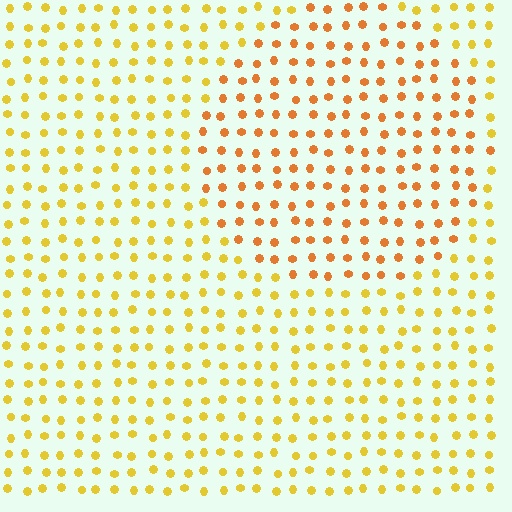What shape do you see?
I see a circle.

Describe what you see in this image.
The image is filled with small yellow elements in a uniform arrangement. A circle-shaped region is visible where the elements are tinted to a slightly different hue, forming a subtle color boundary.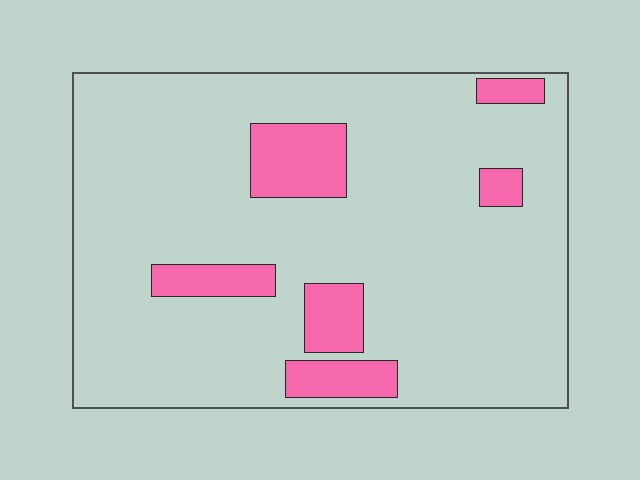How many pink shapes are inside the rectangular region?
6.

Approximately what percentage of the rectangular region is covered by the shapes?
Approximately 15%.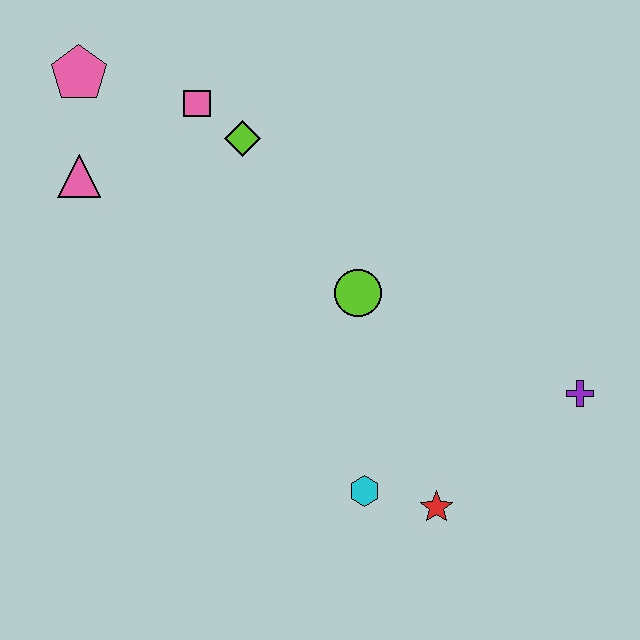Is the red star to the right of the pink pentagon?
Yes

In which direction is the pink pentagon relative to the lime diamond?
The pink pentagon is to the left of the lime diamond.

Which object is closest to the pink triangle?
The pink pentagon is closest to the pink triangle.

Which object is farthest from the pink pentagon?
The purple cross is farthest from the pink pentagon.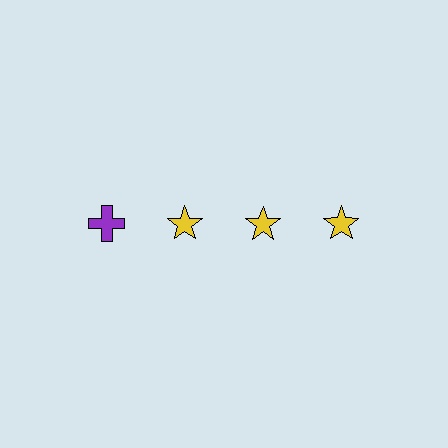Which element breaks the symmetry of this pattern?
The purple cross in the top row, leftmost column breaks the symmetry. All other shapes are yellow stars.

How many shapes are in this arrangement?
There are 4 shapes arranged in a grid pattern.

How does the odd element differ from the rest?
It differs in both color (purple instead of yellow) and shape (cross instead of star).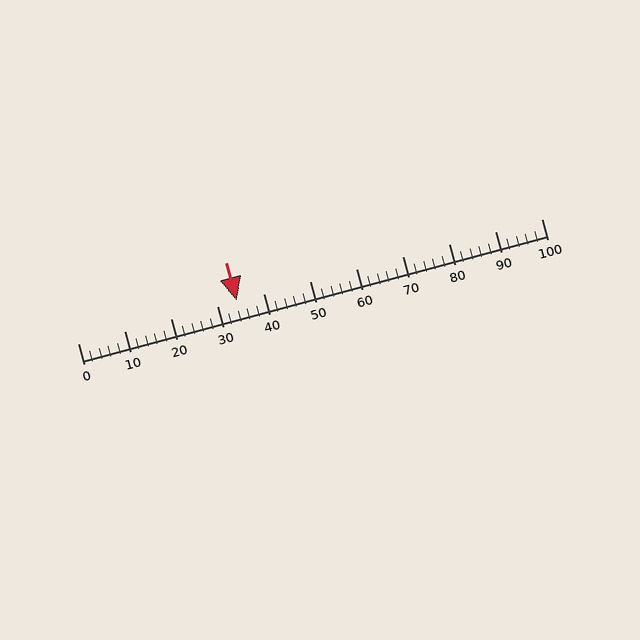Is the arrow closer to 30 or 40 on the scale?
The arrow is closer to 30.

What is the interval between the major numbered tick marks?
The major tick marks are spaced 10 units apart.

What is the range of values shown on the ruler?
The ruler shows values from 0 to 100.